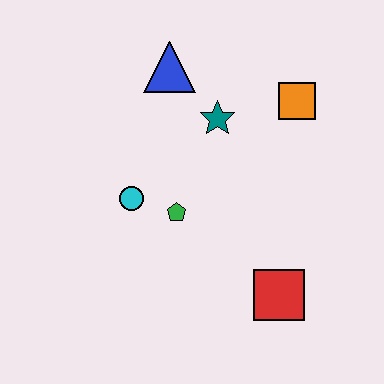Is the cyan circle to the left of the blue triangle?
Yes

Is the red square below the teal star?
Yes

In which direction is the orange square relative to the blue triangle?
The orange square is to the right of the blue triangle.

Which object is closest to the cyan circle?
The green pentagon is closest to the cyan circle.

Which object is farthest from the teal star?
The red square is farthest from the teal star.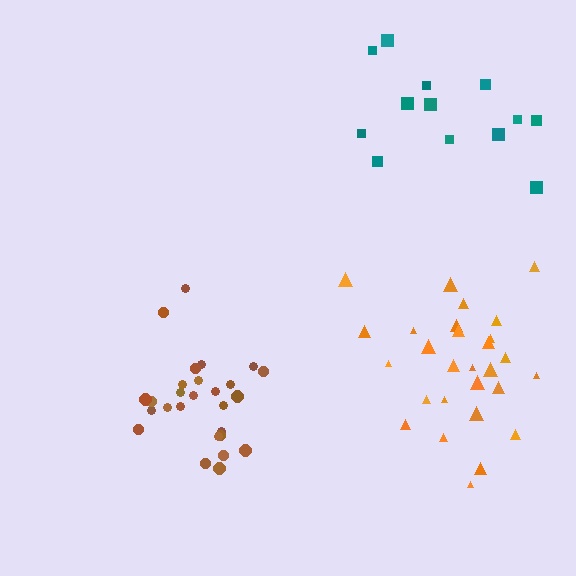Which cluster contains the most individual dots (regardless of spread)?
Orange (28).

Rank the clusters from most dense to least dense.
brown, orange, teal.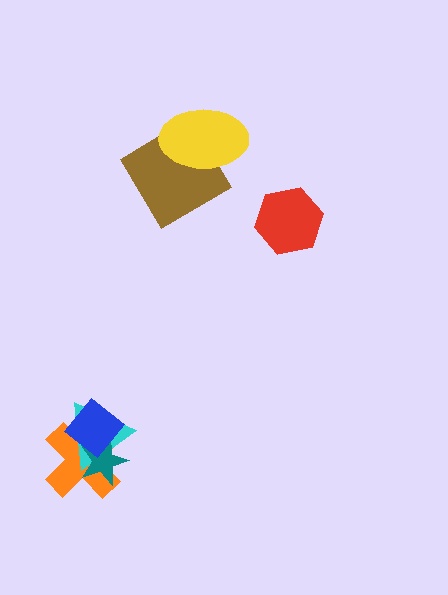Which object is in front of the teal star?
The blue diamond is in front of the teal star.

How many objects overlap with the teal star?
3 objects overlap with the teal star.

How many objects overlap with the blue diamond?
3 objects overlap with the blue diamond.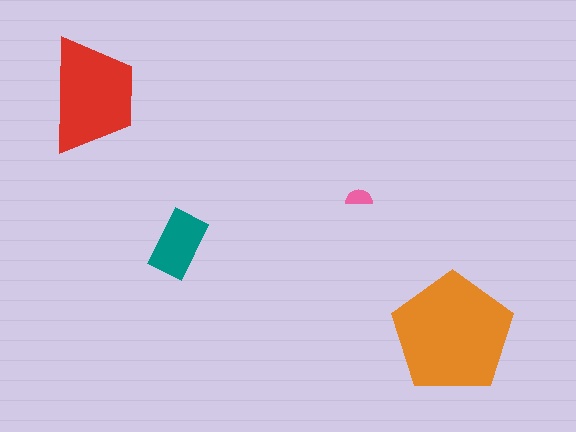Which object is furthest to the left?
The red trapezoid is leftmost.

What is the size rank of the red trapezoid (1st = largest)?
2nd.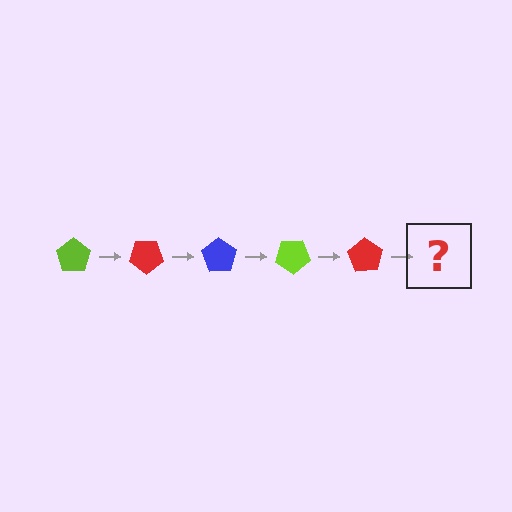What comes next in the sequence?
The next element should be a blue pentagon, rotated 175 degrees from the start.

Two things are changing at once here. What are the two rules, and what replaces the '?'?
The two rules are that it rotates 35 degrees each step and the color cycles through lime, red, and blue. The '?' should be a blue pentagon, rotated 175 degrees from the start.